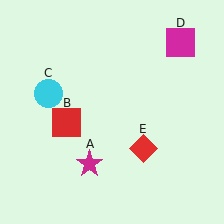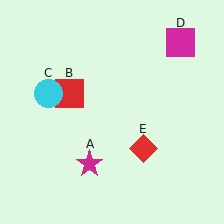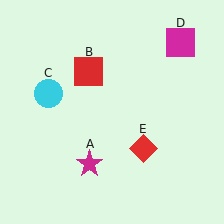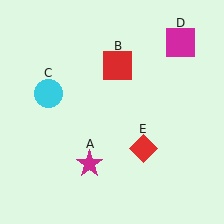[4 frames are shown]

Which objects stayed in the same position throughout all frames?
Magenta star (object A) and cyan circle (object C) and magenta square (object D) and red diamond (object E) remained stationary.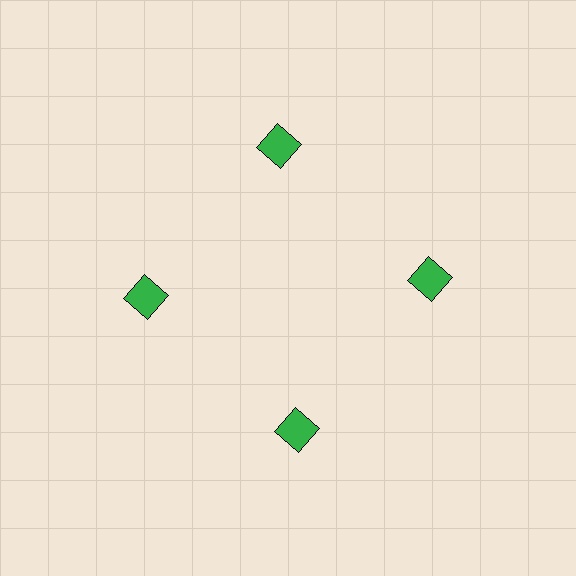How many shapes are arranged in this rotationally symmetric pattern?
There are 4 shapes, arranged in 4 groups of 1.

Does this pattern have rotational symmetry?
Yes, this pattern has 4-fold rotational symmetry. It looks the same after rotating 90 degrees around the center.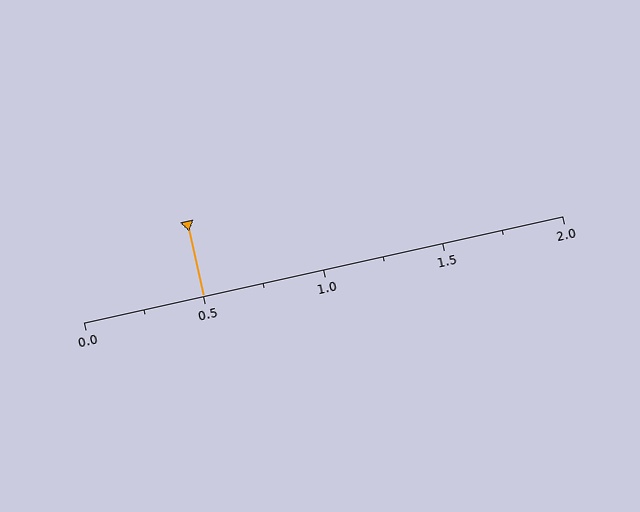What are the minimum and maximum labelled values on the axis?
The axis runs from 0.0 to 2.0.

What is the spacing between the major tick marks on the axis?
The major ticks are spaced 0.5 apart.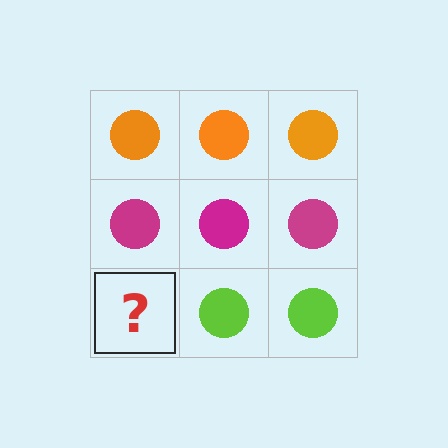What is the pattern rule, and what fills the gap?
The rule is that each row has a consistent color. The gap should be filled with a lime circle.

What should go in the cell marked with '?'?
The missing cell should contain a lime circle.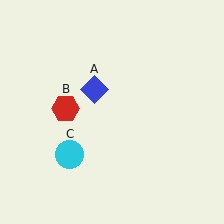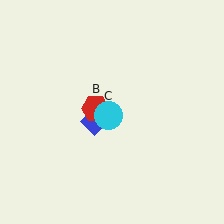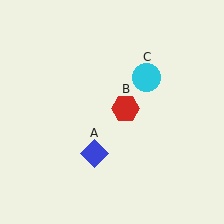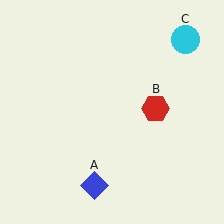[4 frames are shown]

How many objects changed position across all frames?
3 objects changed position: blue diamond (object A), red hexagon (object B), cyan circle (object C).